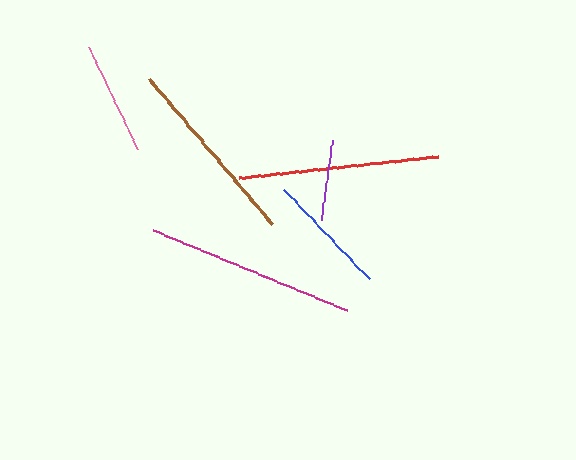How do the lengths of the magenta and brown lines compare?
The magenta and brown lines are approximately the same length.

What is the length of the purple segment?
The purple segment is approximately 80 pixels long.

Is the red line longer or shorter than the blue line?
The red line is longer than the blue line.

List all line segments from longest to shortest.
From longest to shortest: magenta, red, brown, blue, pink, purple.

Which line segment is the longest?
The magenta line is the longest at approximately 210 pixels.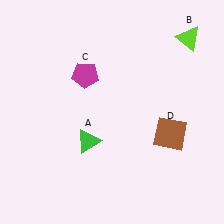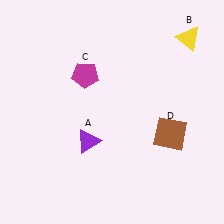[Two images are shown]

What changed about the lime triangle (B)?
In Image 1, B is lime. In Image 2, it changed to yellow.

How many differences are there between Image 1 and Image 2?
There are 2 differences between the two images.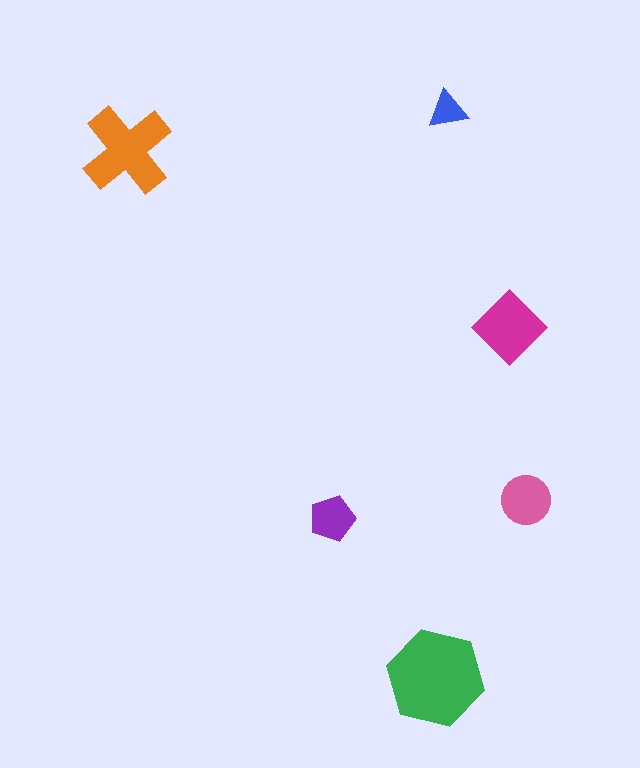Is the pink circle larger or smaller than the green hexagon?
Smaller.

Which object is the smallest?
The blue triangle.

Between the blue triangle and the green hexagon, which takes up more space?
The green hexagon.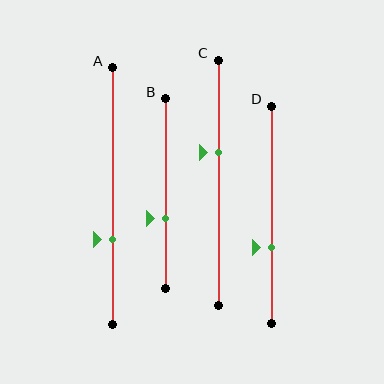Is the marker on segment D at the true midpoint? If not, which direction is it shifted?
No, the marker on segment D is shifted downward by about 15% of the segment length.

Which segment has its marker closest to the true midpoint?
Segment C has its marker closest to the true midpoint.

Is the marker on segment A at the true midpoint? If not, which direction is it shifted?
No, the marker on segment A is shifted downward by about 17% of the segment length.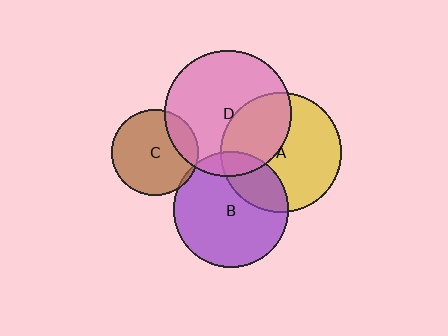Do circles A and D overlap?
Yes.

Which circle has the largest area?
Circle D (pink).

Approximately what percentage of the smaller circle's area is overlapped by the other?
Approximately 35%.